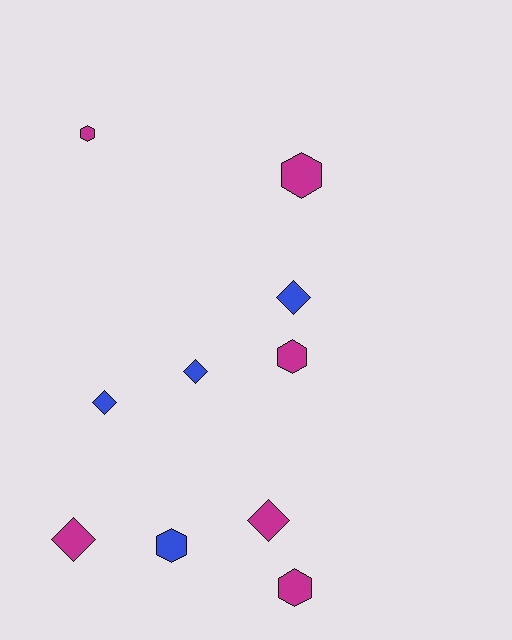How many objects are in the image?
There are 10 objects.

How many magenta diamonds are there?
There are 2 magenta diamonds.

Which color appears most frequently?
Magenta, with 6 objects.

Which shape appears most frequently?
Diamond, with 5 objects.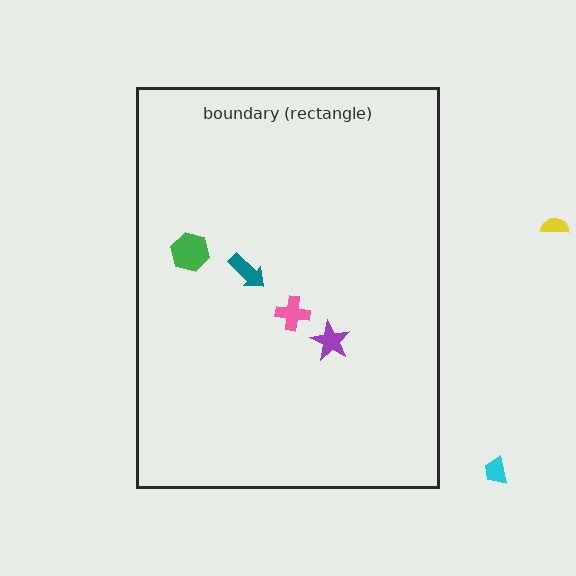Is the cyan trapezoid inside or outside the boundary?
Outside.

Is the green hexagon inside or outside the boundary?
Inside.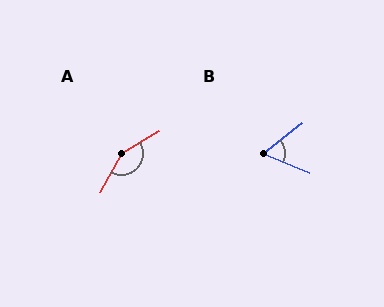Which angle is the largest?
A, at approximately 150 degrees.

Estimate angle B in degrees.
Approximately 61 degrees.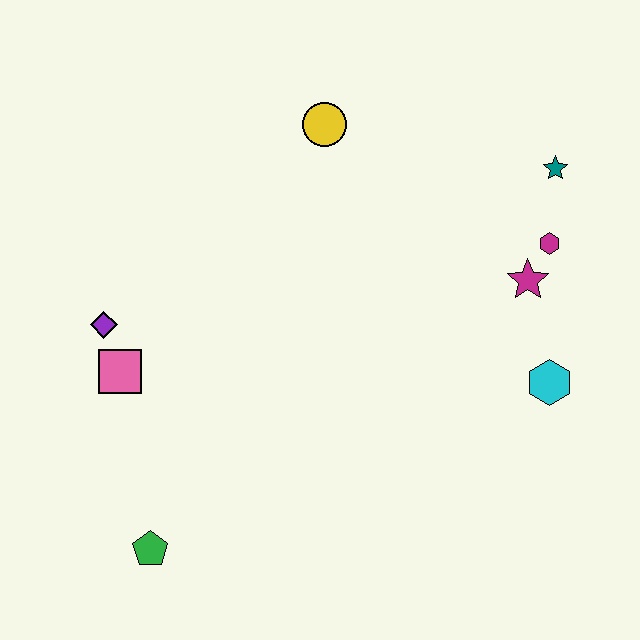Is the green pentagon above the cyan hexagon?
No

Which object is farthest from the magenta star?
The green pentagon is farthest from the magenta star.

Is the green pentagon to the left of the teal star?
Yes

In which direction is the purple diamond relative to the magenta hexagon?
The purple diamond is to the left of the magenta hexagon.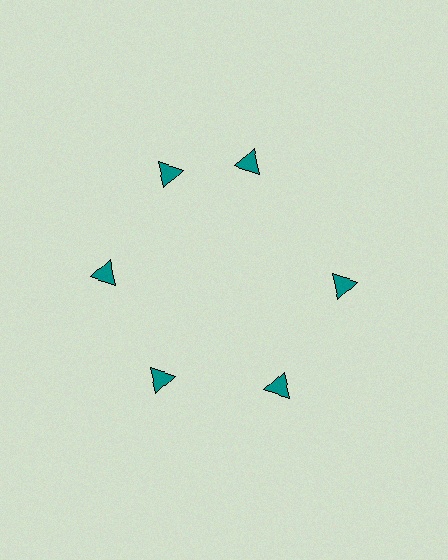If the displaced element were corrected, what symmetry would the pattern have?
It would have 6-fold rotational symmetry — the pattern would map onto itself every 60 degrees.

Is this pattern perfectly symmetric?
No. The 6 teal triangles are arranged in a ring, but one element near the 1 o'clock position is rotated out of alignment along the ring, breaking the 6-fold rotational symmetry.